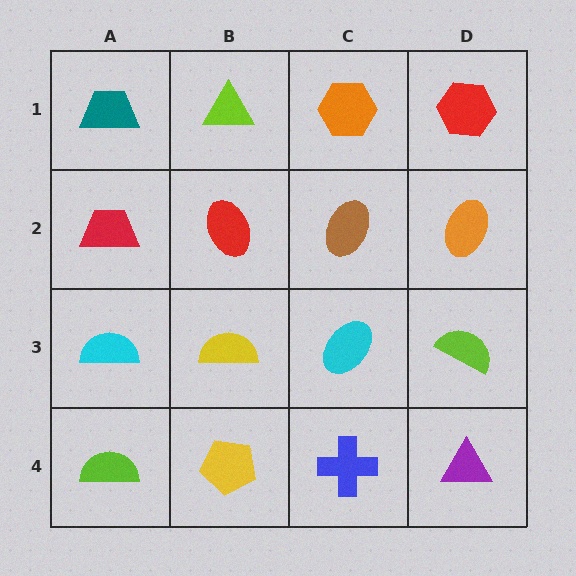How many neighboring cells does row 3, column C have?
4.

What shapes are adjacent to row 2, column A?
A teal trapezoid (row 1, column A), a cyan semicircle (row 3, column A), a red ellipse (row 2, column B).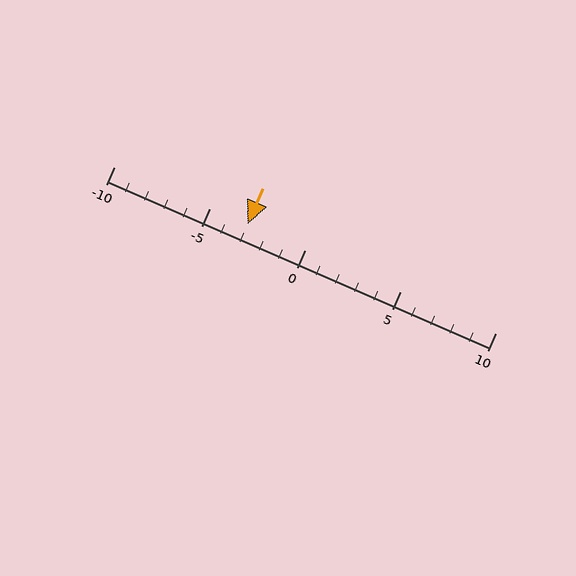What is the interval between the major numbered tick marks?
The major tick marks are spaced 5 units apart.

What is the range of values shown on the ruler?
The ruler shows values from -10 to 10.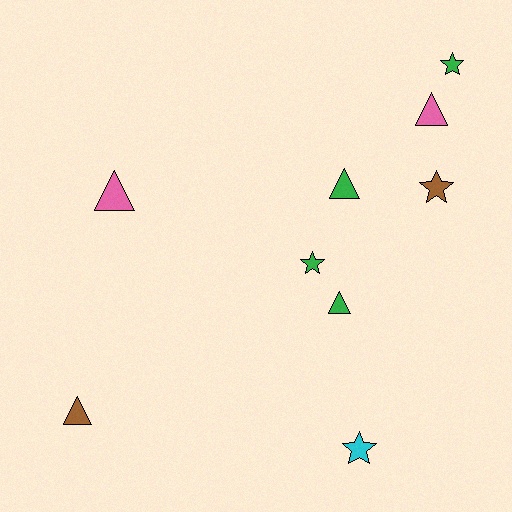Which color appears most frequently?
Green, with 4 objects.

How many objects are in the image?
There are 9 objects.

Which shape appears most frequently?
Triangle, with 5 objects.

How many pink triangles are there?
There are 2 pink triangles.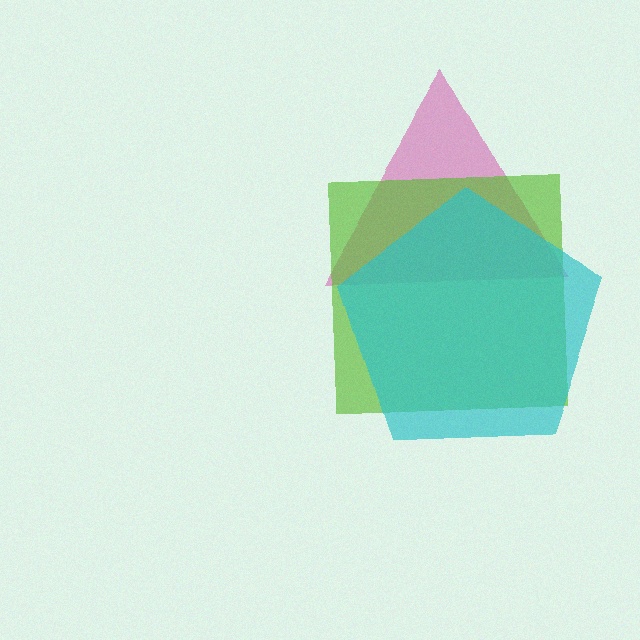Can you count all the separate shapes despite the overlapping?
Yes, there are 3 separate shapes.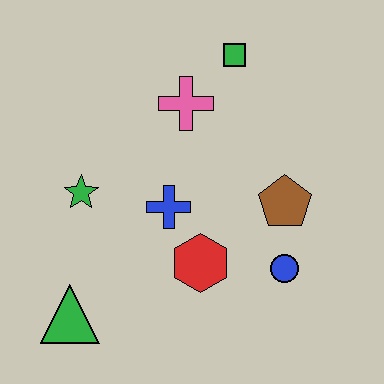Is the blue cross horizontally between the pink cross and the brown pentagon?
No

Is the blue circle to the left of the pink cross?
No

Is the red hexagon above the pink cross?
No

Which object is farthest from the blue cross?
The green square is farthest from the blue cross.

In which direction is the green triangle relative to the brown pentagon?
The green triangle is to the left of the brown pentagon.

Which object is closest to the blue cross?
The red hexagon is closest to the blue cross.